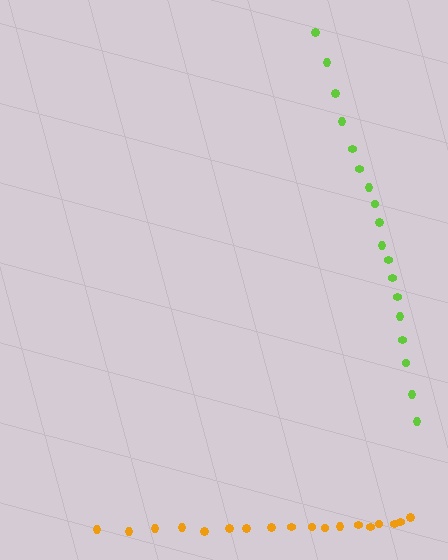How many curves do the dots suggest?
There are 2 distinct paths.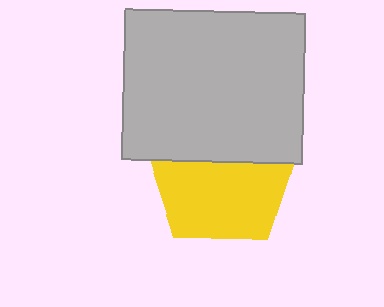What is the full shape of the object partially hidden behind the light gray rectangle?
The partially hidden object is a yellow pentagon.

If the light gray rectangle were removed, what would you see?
You would see the complete yellow pentagon.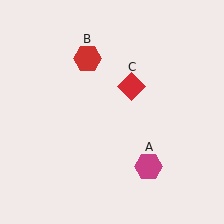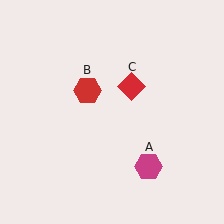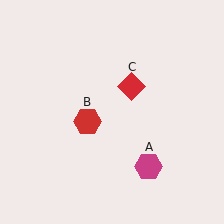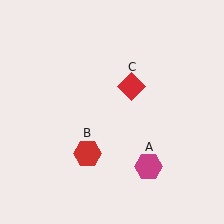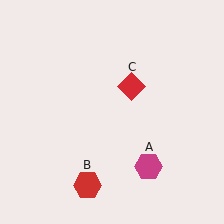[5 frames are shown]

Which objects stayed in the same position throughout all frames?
Magenta hexagon (object A) and red diamond (object C) remained stationary.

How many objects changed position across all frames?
1 object changed position: red hexagon (object B).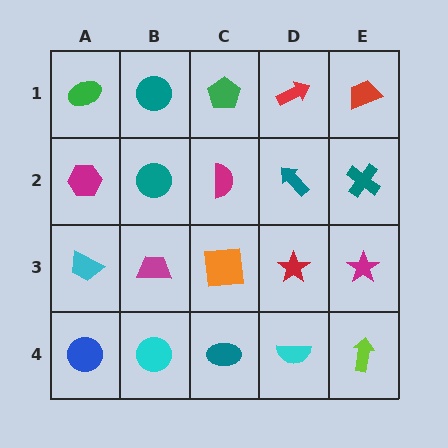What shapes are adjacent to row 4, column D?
A red star (row 3, column D), a teal ellipse (row 4, column C), a lime arrow (row 4, column E).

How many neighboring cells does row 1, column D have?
3.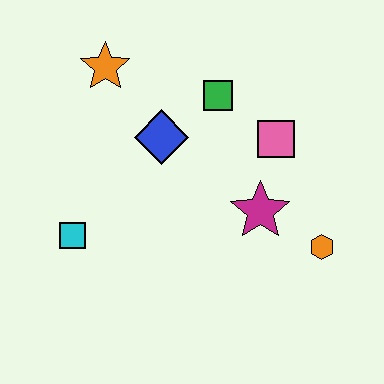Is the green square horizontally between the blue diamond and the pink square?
Yes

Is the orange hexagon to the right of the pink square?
Yes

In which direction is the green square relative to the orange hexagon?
The green square is above the orange hexagon.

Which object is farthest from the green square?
The cyan square is farthest from the green square.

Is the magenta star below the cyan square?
No